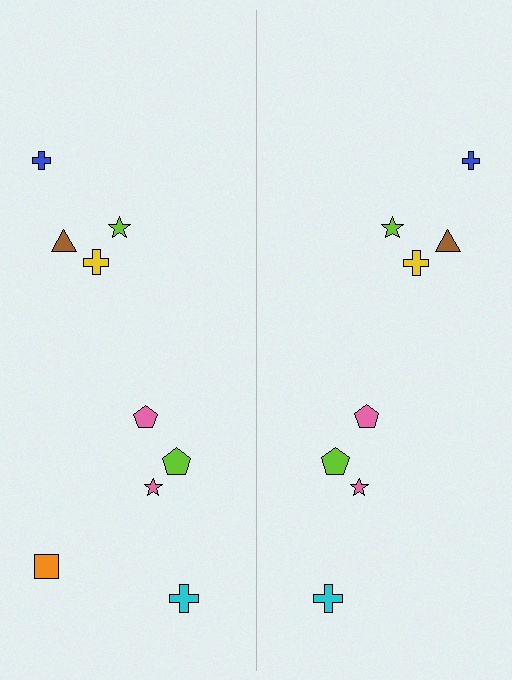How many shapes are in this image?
There are 17 shapes in this image.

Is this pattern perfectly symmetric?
No, the pattern is not perfectly symmetric. A orange square is missing from the right side.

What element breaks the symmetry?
A orange square is missing from the right side.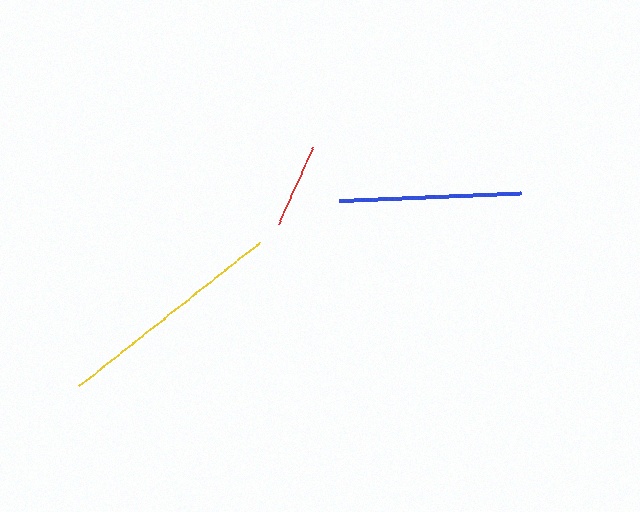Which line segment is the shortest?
The red line is the shortest at approximately 85 pixels.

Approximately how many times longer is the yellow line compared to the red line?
The yellow line is approximately 2.7 times the length of the red line.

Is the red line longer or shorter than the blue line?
The blue line is longer than the red line.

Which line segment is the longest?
The yellow line is the longest at approximately 231 pixels.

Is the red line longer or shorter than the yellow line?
The yellow line is longer than the red line.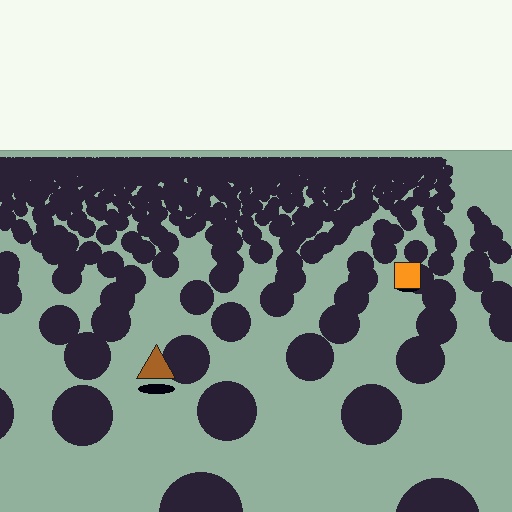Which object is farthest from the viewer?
The orange square is farthest from the viewer. It appears smaller and the ground texture around it is denser.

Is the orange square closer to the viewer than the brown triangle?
No. The brown triangle is closer — you can tell from the texture gradient: the ground texture is coarser near it.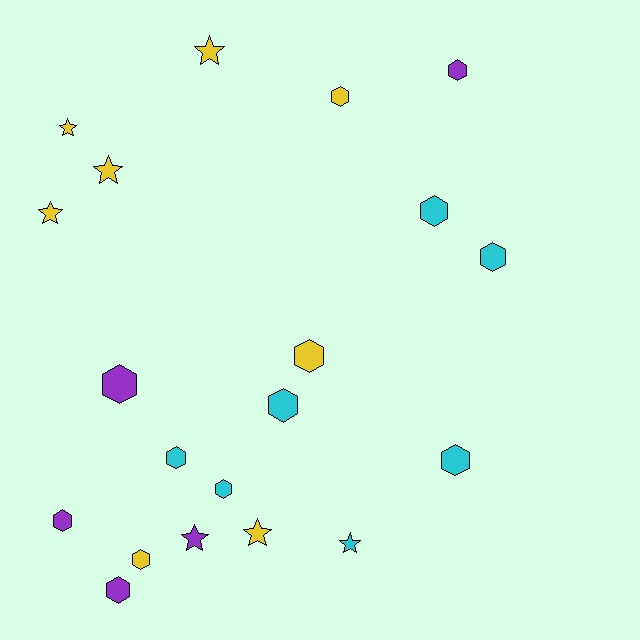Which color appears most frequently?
Yellow, with 8 objects.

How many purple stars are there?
There is 1 purple star.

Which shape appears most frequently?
Hexagon, with 13 objects.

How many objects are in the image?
There are 20 objects.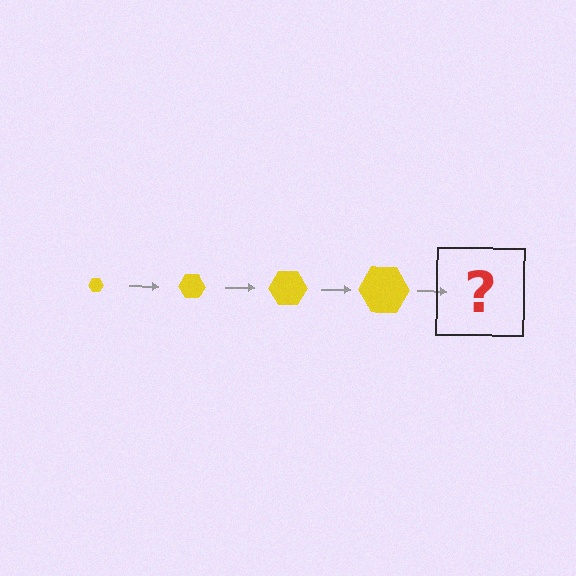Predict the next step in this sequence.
The next step is a yellow hexagon, larger than the previous one.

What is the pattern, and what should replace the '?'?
The pattern is that the hexagon gets progressively larger each step. The '?' should be a yellow hexagon, larger than the previous one.